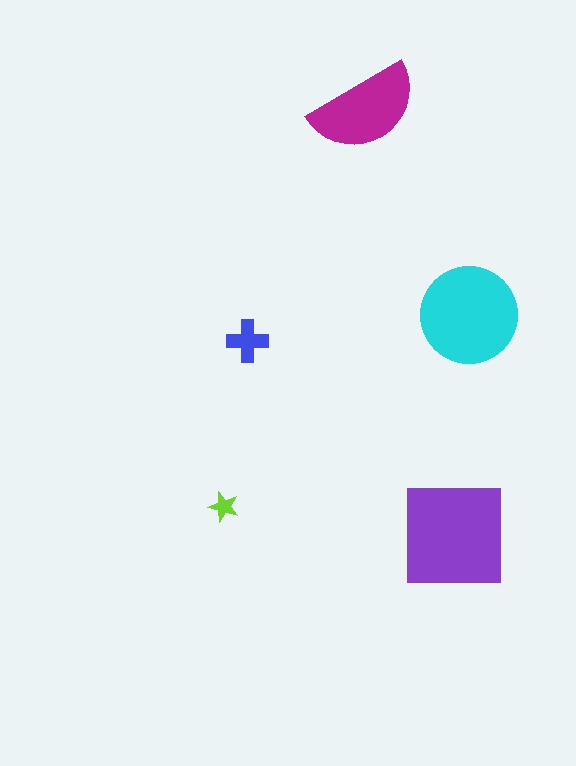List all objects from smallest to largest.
The lime star, the blue cross, the magenta semicircle, the cyan circle, the purple square.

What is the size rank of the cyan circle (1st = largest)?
2nd.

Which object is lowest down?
The purple square is bottommost.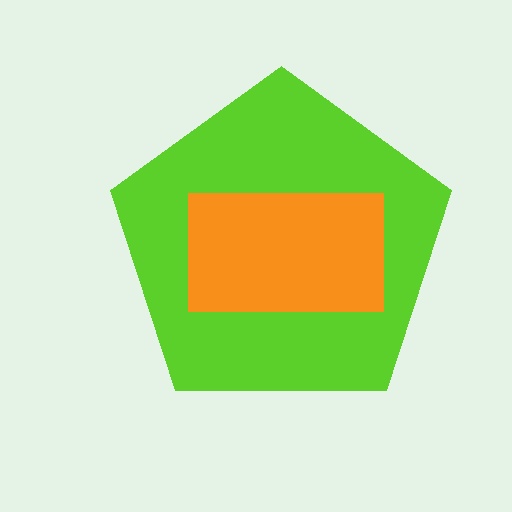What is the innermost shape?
The orange rectangle.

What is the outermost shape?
The lime pentagon.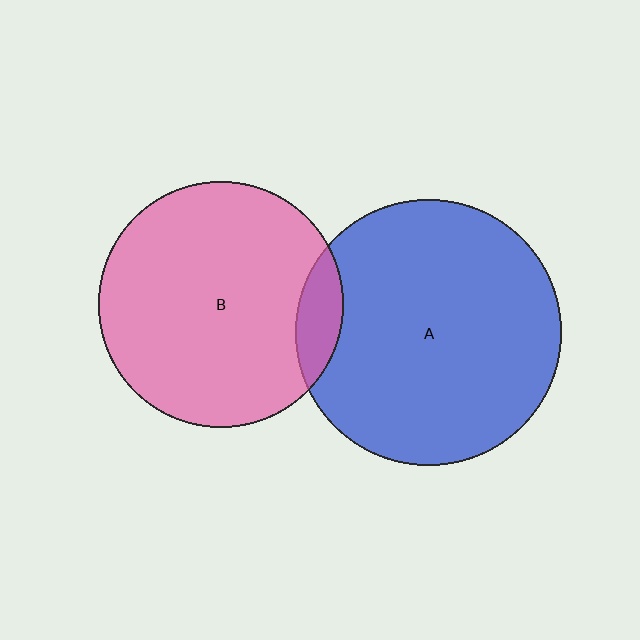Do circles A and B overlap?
Yes.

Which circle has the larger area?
Circle A (blue).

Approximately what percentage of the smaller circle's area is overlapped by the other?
Approximately 10%.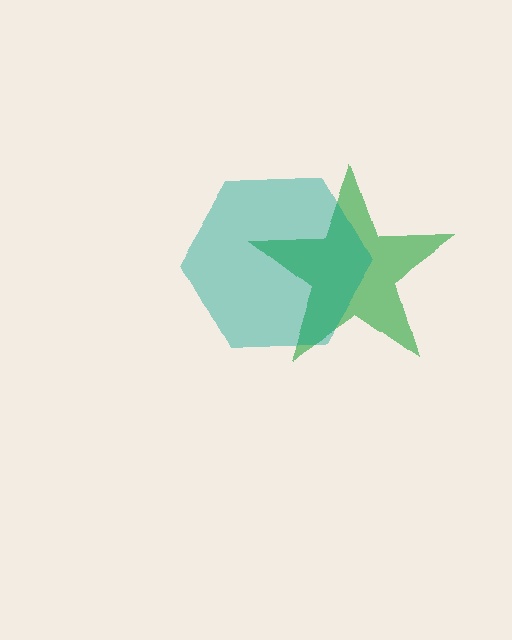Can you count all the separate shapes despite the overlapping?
Yes, there are 2 separate shapes.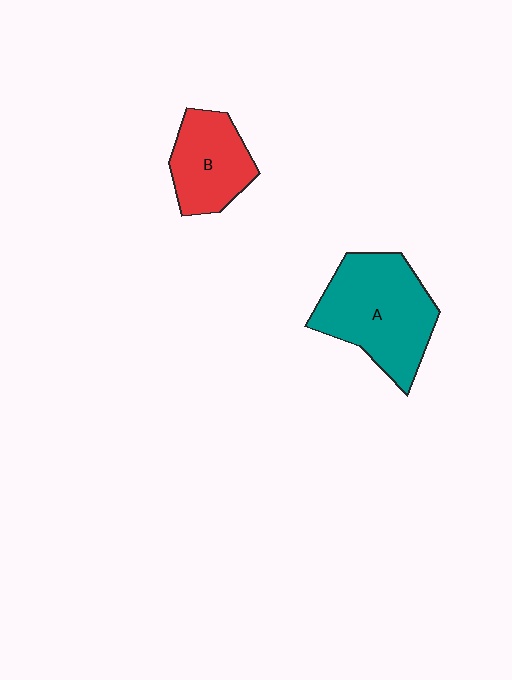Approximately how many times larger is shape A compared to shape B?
Approximately 1.6 times.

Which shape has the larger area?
Shape A (teal).